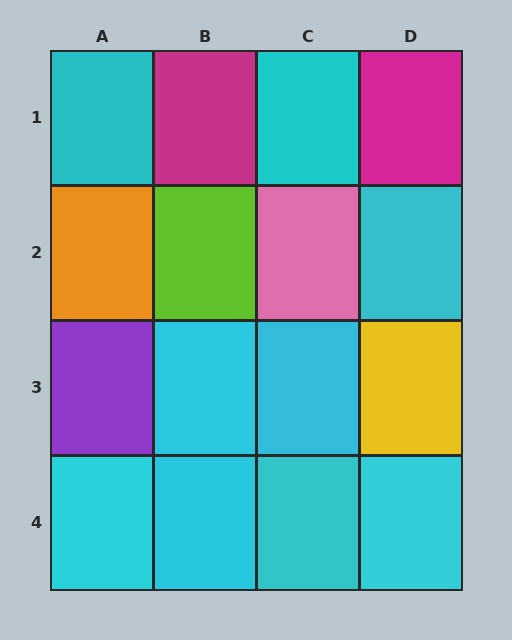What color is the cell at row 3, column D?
Yellow.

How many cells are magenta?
2 cells are magenta.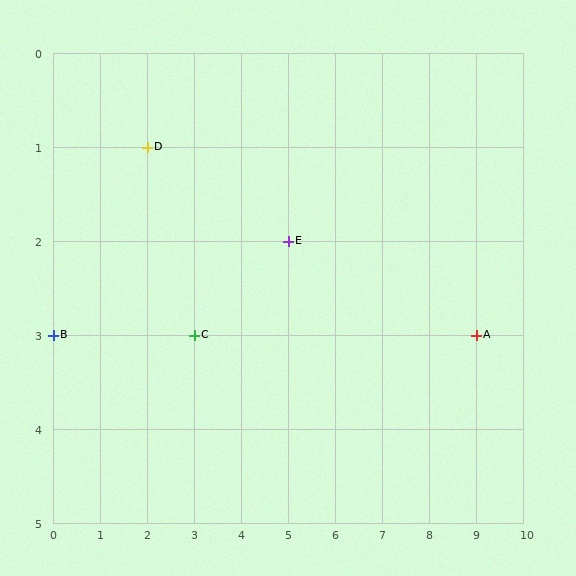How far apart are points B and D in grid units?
Points B and D are 2 columns and 2 rows apart (about 2.8 grid units diagonally).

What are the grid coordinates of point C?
Point C is at grid coordinates (3, 3).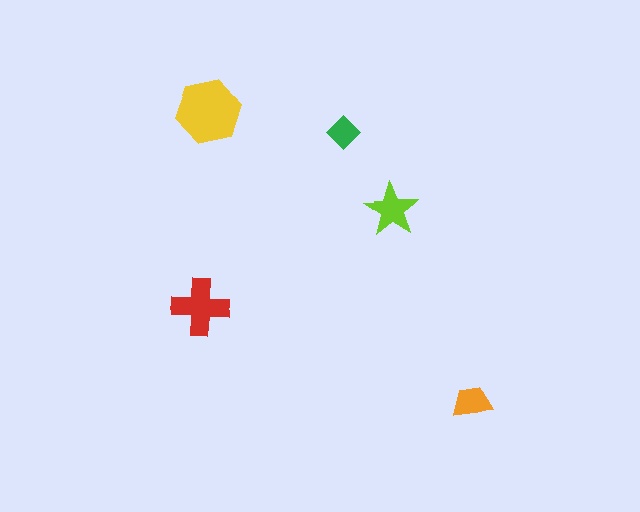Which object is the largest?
The yellow hexagon.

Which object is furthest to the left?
The red cross is leftmost.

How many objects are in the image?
There are 5 objects in the image.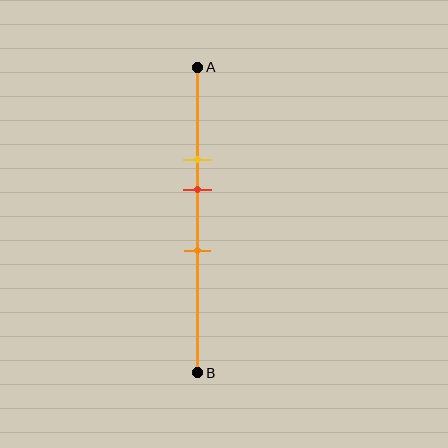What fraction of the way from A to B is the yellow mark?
The yellow mark is approximately 30% (0.3) of the way from A to B.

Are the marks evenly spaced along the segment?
Yes, the marks are approximately evenly spaced.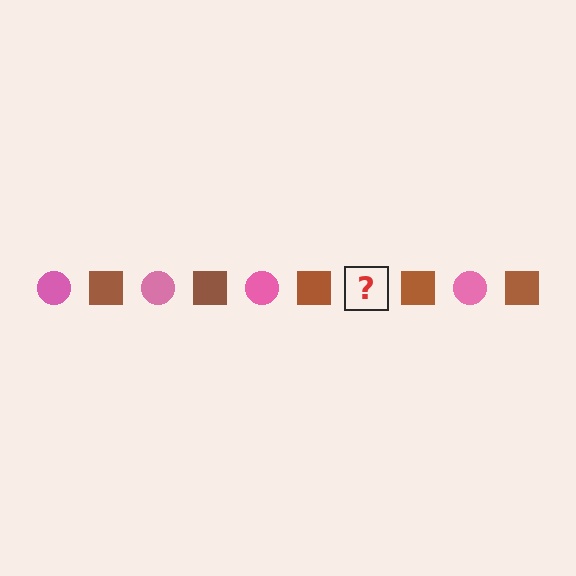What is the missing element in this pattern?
The missing element is a pink circle.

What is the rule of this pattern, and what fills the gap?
The rule is that the pattern alternates between pink circle and brown square. The gap should be filled with a pink circle.